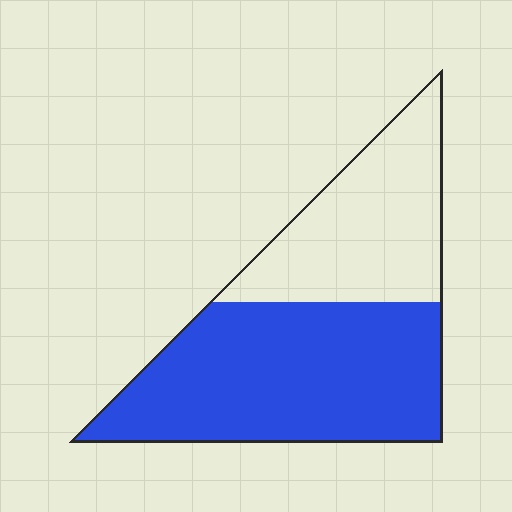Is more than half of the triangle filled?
Yes.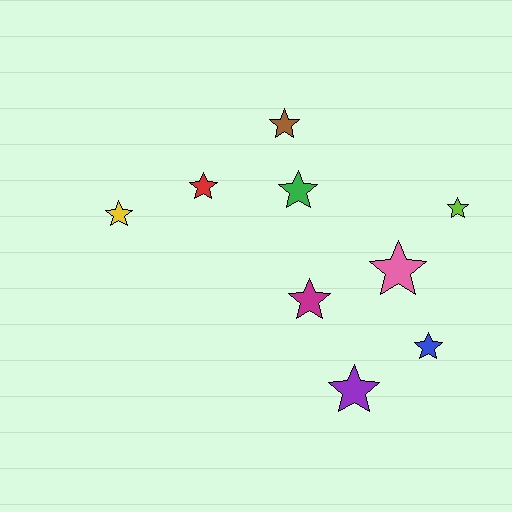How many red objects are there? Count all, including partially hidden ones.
There is 1 red object.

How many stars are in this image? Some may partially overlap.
There are 9 stars.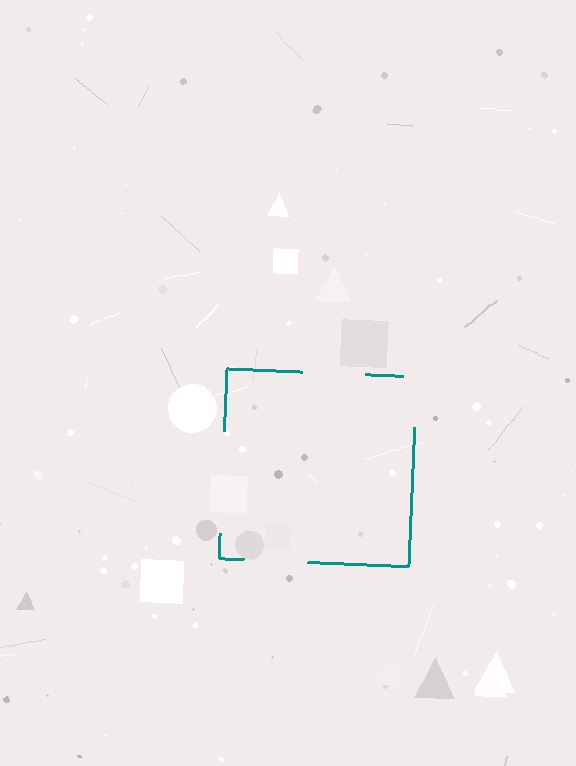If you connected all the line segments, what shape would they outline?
They would outline a square.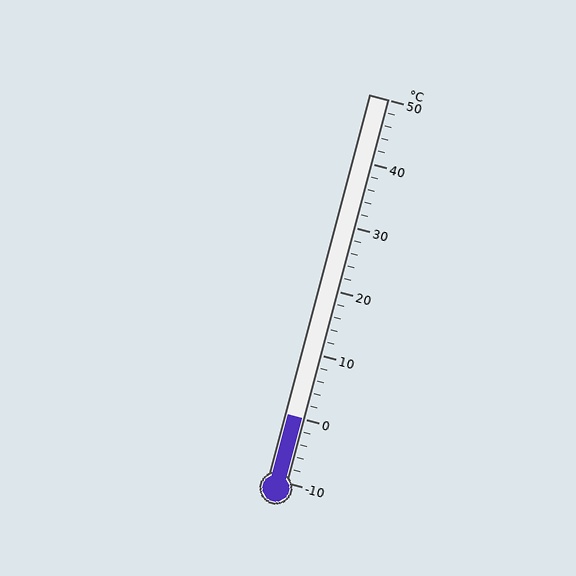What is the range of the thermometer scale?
The thermometer scale ranges from -10°C to 50°C.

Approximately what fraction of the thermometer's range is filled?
The thermometer is filled to approximately 15% of its range.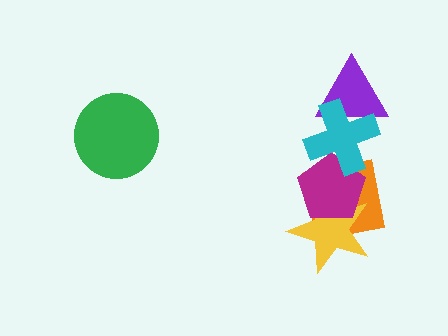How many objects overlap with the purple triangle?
1 object overlaps with the purple triangle.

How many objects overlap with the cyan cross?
3 objects overlap with the cyan cross.